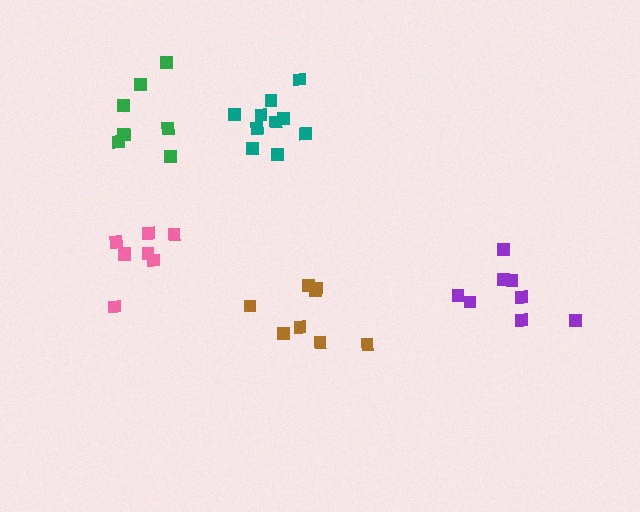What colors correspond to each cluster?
The clusters are colored: teal, pink, purple, brown, green.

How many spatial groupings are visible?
There are 5 spatial groupings.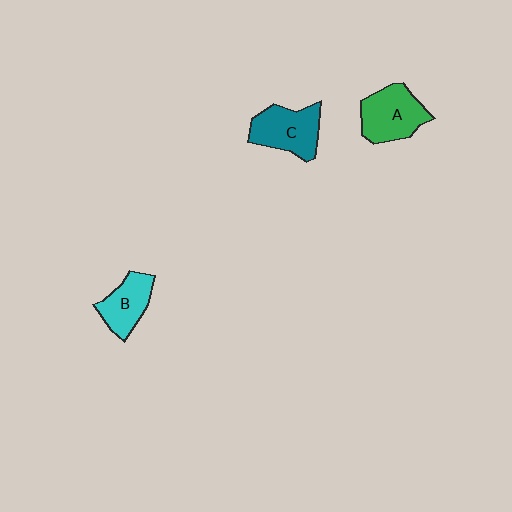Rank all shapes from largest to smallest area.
From largest to smallest: A (green), C (teal), B (cyan).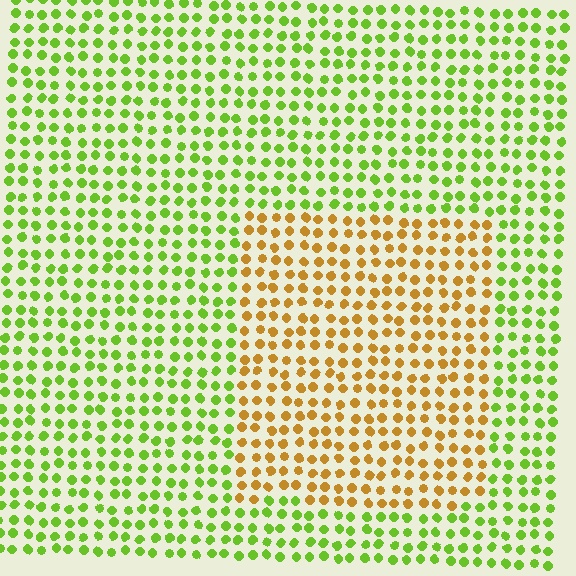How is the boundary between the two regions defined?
The boundary is defined purely by a slight shift in hue (about 57 degrees). Spacing, size, and orientation are identical on both sides.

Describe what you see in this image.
The image is filled with small lime elements in a uniform arrangement. A rectangle-shaped region is visible where the elements are tinted to a slightly different hue, forming a subtle color boundary.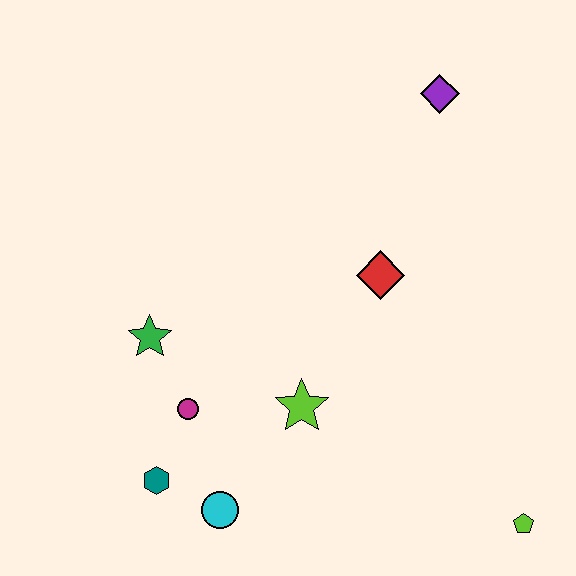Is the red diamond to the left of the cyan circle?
No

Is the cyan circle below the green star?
Yes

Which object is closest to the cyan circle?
The teal hexagon is closest to the cyan circle.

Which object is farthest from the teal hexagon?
The purple diamond is farthest from the teal hexagon.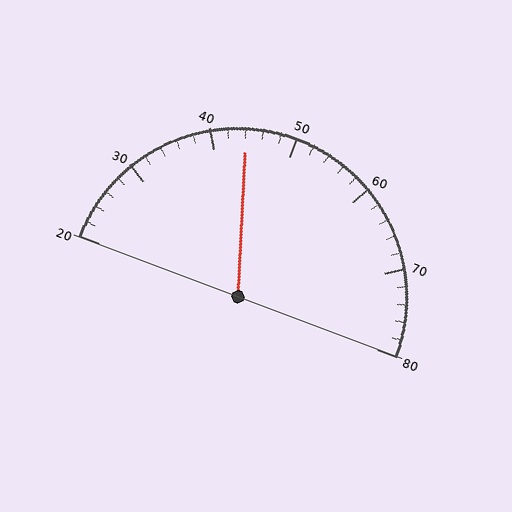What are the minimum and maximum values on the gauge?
The gauge ranges from 20 to 80.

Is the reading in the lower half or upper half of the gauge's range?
The reading is in the lower half of the range (20 to 80).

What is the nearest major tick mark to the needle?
The nearest major tick mark is 40.